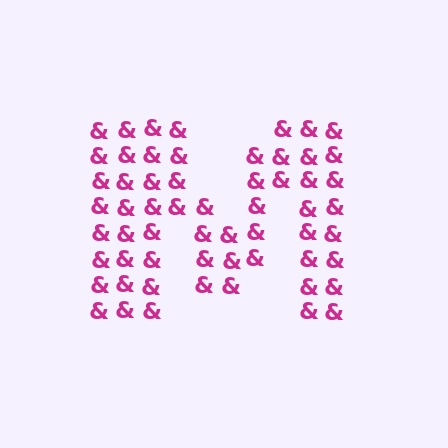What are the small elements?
The small elements are ampersands.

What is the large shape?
The large shape is the letter M.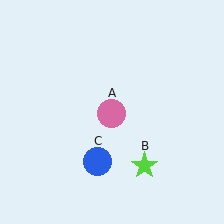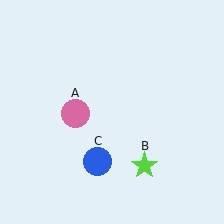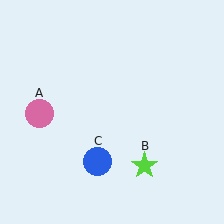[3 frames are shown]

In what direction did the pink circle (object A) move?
The pink circle (object A) moved left.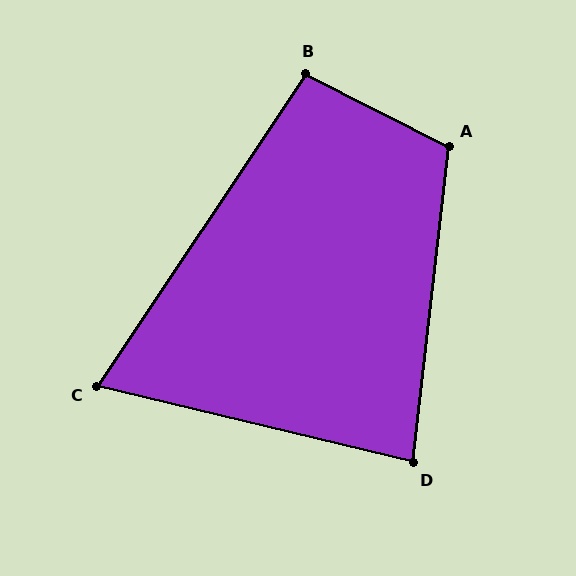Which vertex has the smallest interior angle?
C, at approximately 70 degrees.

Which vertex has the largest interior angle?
A, at approximately 110 degrees.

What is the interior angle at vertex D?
Approximately 83 degrees (acute).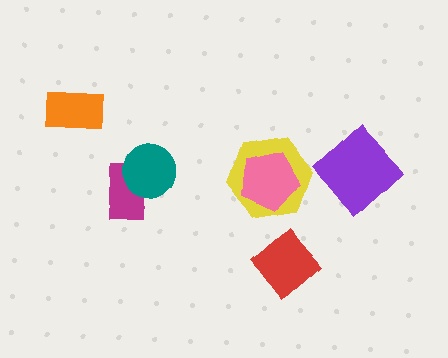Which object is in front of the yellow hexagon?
The pink pentagon is in front of the yellow hexagon.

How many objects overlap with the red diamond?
0 objects overlap with the red diamond.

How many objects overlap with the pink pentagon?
1 object overlaps with the pink pentagon.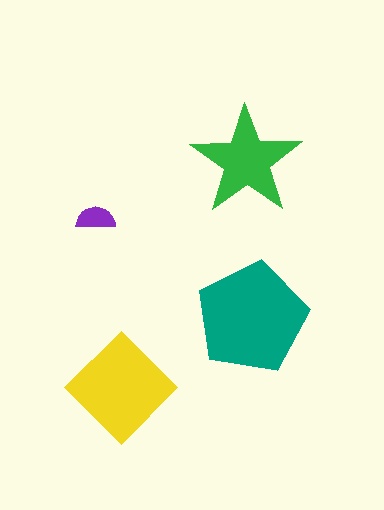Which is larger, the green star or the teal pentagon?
The teal pentagon.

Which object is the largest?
The teal pentagon.